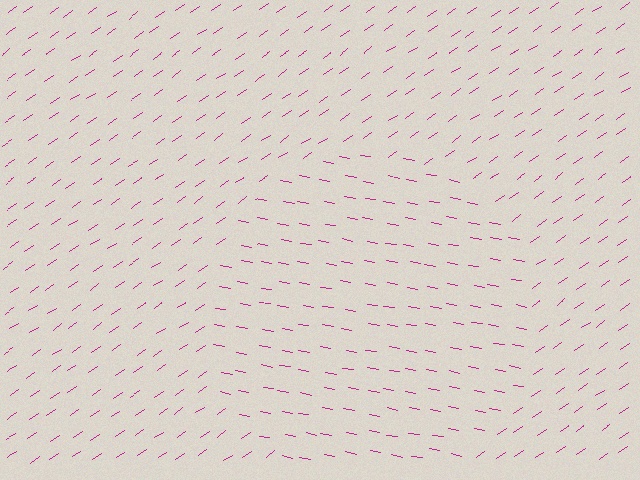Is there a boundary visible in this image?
Yes, there is a texture boundary formed by a change in line orientation.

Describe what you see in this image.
The image is filled with small magenta line segments. A circle region in the image has lines oriented differently from the surrounding lines, creating a visible texture boundary.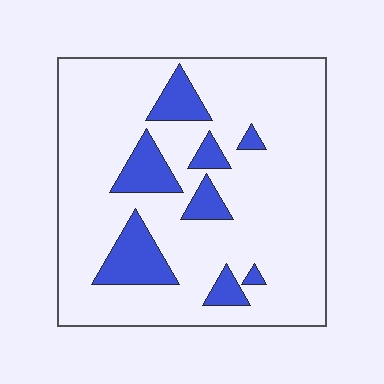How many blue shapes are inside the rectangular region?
8.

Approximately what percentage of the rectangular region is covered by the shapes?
Approximately 15%.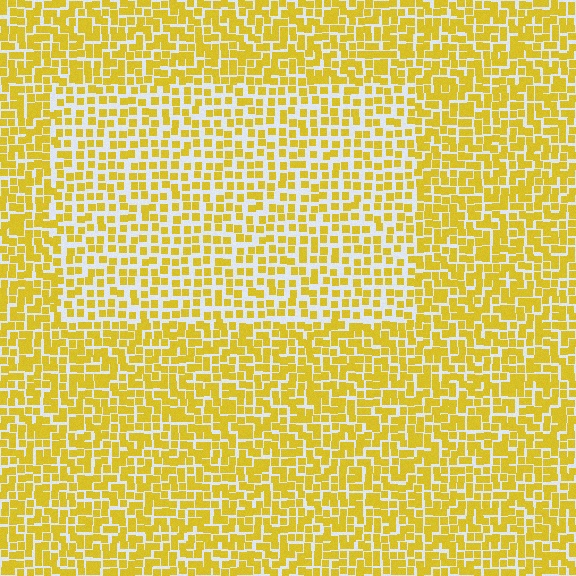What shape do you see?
I see a rectangle.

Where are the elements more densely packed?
The elements are more densely packed outside the rectangle boundary.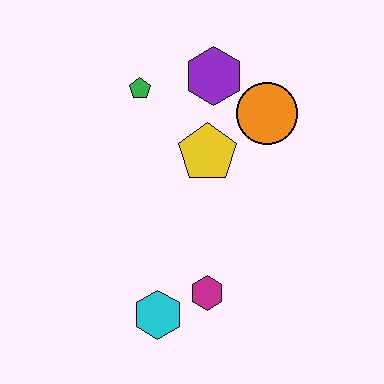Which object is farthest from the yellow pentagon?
The cyan hexagon is farthest from the yellow pentagon.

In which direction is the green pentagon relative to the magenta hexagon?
The green pentagon is above the magenta hexagon.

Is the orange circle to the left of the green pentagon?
No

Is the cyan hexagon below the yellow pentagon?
Yes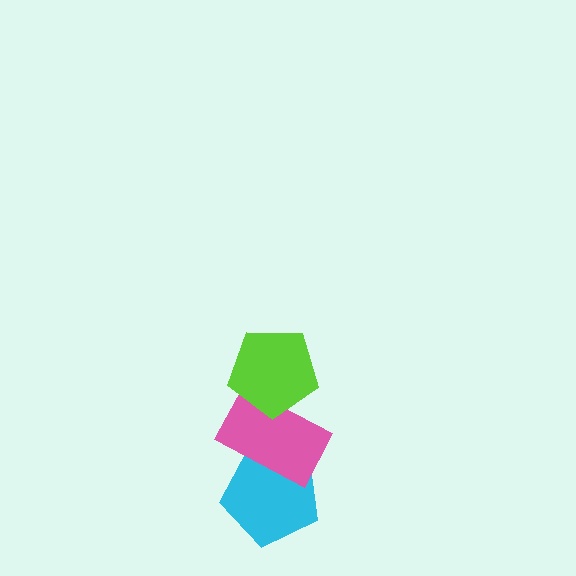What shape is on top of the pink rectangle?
The lime pentagon is on top of the pink rectangle.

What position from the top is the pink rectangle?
The pink rectangle is 2nd from the top.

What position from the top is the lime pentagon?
The lime pentagon is 1st from the top.